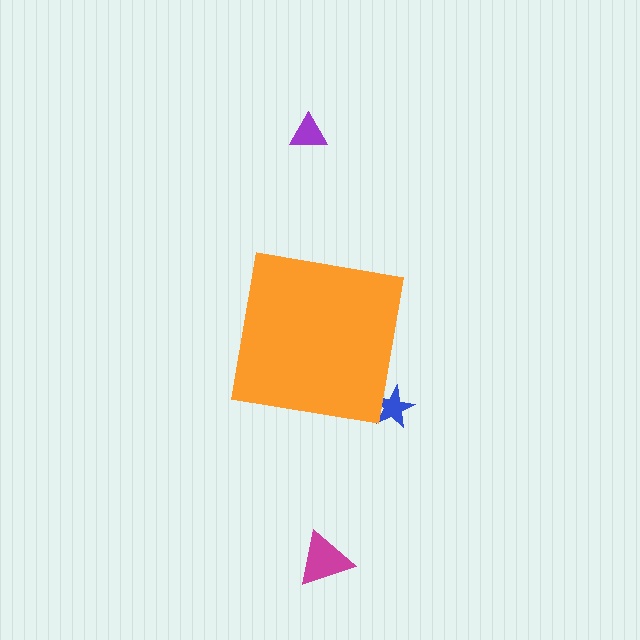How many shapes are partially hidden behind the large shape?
1 shape is partially hidden.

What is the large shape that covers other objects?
An orange square.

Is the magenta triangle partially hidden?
No, the magenta triangle is fully visible.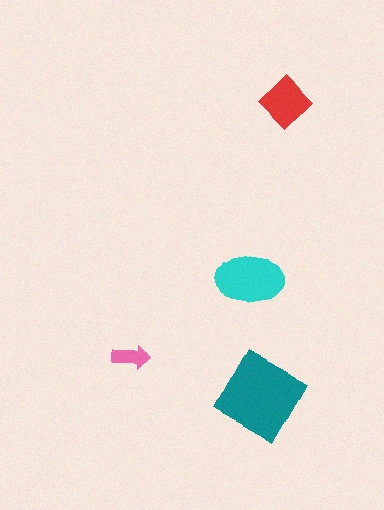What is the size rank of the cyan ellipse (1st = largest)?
2nd.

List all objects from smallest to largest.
The pink arrow, the red diamond, the cyan ellipse, the teal square.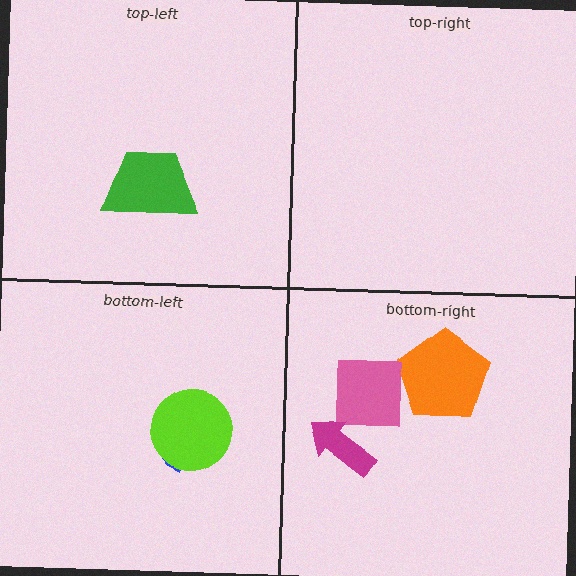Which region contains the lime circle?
The bottom-left region.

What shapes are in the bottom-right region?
The orange pentagon, the pink square, the magenta arrow.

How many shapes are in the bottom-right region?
3.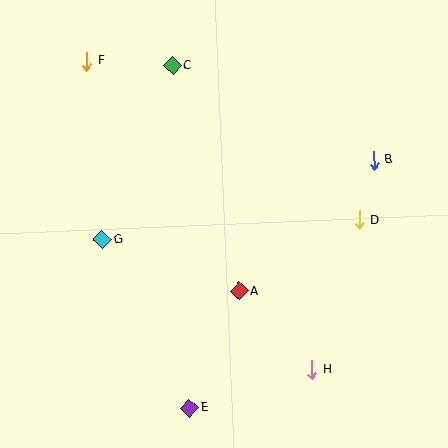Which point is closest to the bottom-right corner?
Point H is closest to the bottom-right corner.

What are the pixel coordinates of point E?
Point E is at (189, 408).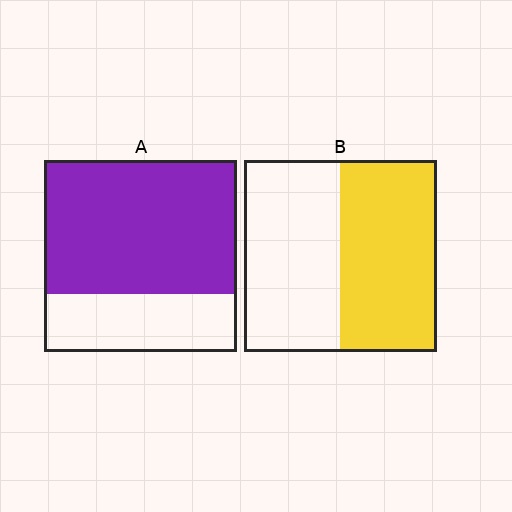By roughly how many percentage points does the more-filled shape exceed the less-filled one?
By roughly 20 percentage points (A over B).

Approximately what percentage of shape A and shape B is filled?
A is approximately 70% and B is approximately 50%.